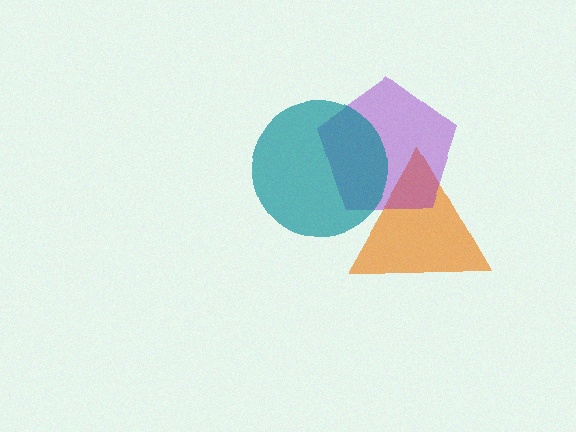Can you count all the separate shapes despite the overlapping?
Yes, there are 3 separate shapes.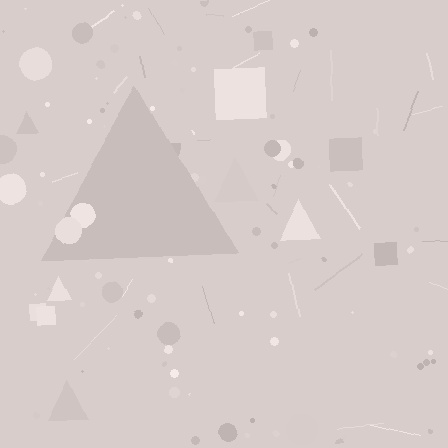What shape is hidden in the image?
A triangle is hidden in the image.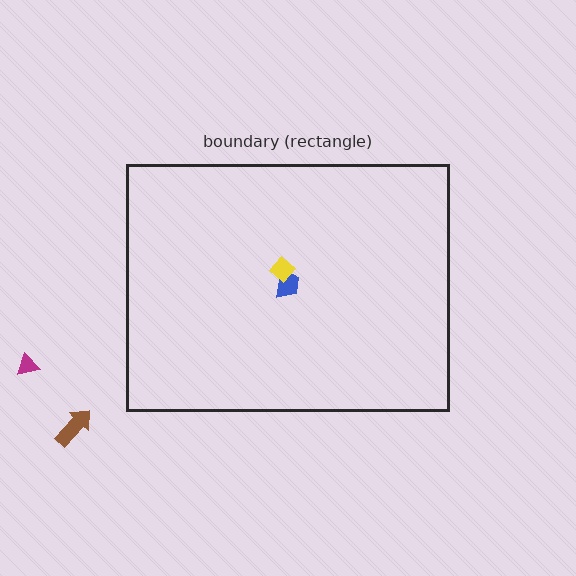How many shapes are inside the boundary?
2 inside, 2 outside.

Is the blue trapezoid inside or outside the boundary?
Inside.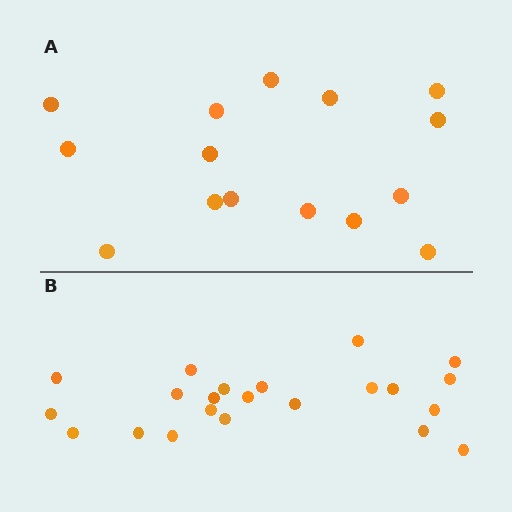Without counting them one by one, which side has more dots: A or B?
Region B (the bottom region) has more dots.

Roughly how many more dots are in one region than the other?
Region B has roughly 8 or so more dots than region A.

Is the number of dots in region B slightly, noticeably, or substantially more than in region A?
Region B has substantially more. The ratio is roughly 1.5 to 1.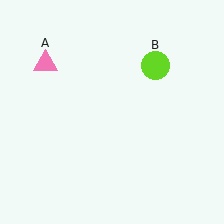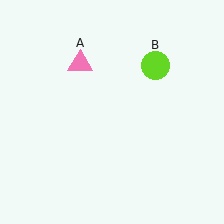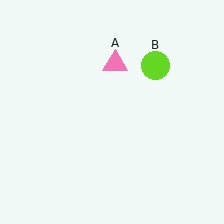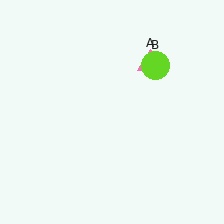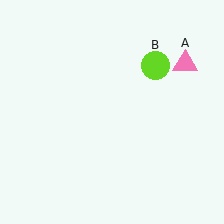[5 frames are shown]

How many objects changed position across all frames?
1 object changed position: pink triangle (object A).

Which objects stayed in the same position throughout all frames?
Lime circle (object B) remained stationary.